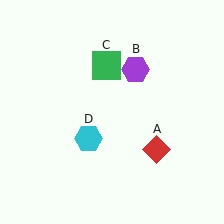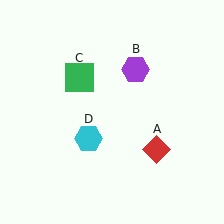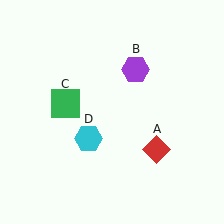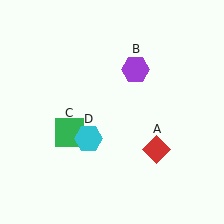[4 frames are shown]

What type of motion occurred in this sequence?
The green square (object C) rotated counterclockwise around the center of the scene.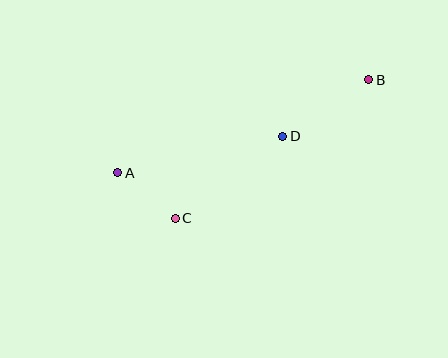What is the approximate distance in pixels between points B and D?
The distance between B and D is approximately 103 pixels.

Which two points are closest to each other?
Points A and C are closest to each other.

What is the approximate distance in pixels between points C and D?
The distance between C and D is approximately 135 pixels.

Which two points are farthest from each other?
Points A and B are farthest from each other.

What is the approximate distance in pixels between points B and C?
The distance between B and C is approximately 238 pixels.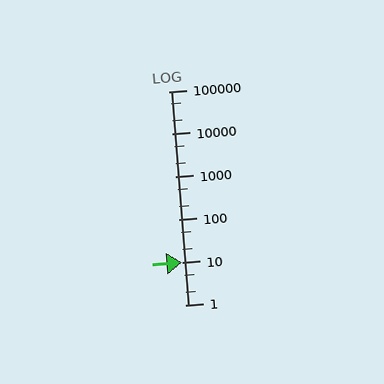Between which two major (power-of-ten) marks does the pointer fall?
The pointer is between 1 and 10.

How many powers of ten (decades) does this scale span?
The scale spans 5 decades, from 1 to 100000.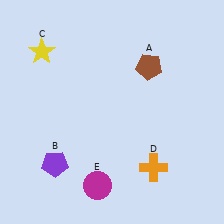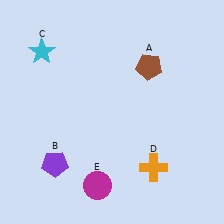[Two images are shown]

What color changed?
The star (C) changed from yellow in Image 1 to cyan in Image 2.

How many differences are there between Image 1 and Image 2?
There is 1 difference between the two images.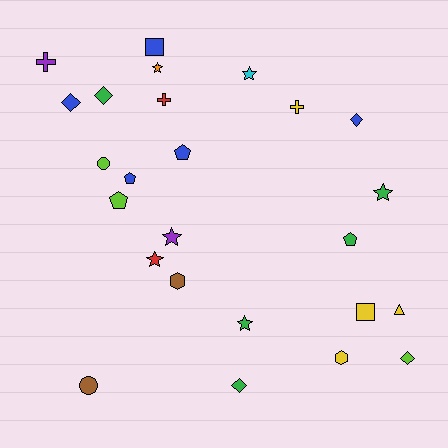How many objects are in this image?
There are 25 objects.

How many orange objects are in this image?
There is 1 orange object.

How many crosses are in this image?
There are 3 crosses.